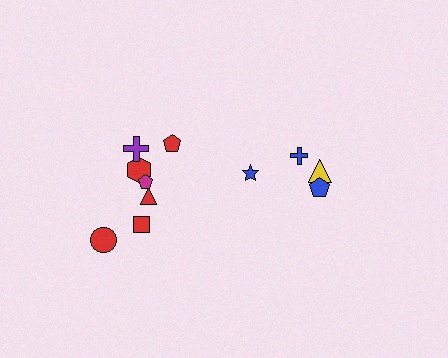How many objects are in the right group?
There are 4 objects.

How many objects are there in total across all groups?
There are 11 objects.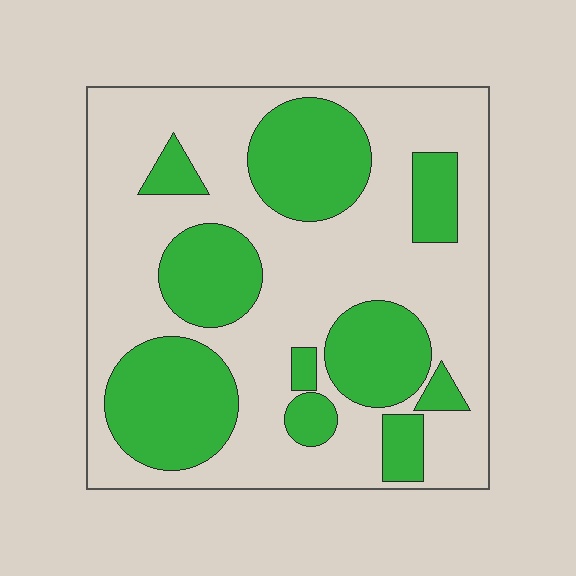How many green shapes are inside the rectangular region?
10.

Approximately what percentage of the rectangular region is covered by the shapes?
Approximately 35%.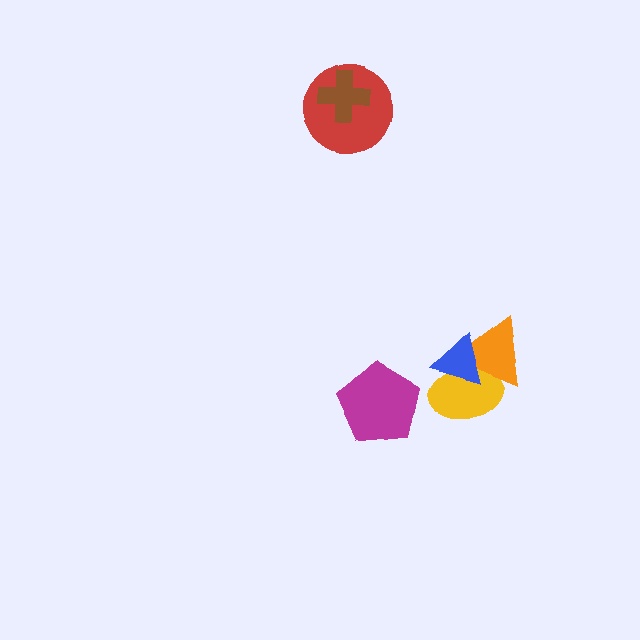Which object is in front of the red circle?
The brown cross is in front of the red circle.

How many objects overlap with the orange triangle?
2 objects overlap with the orange triangle.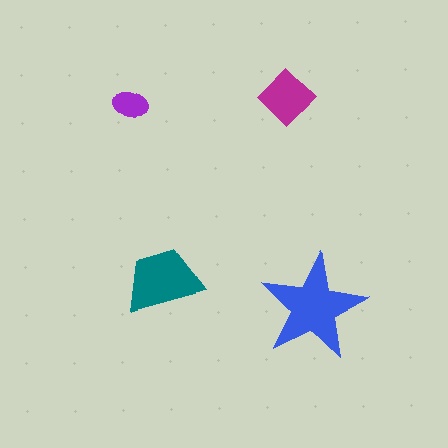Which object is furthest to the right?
The blue star is rightmost.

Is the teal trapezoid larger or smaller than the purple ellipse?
Larger.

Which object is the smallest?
The purple ellipse.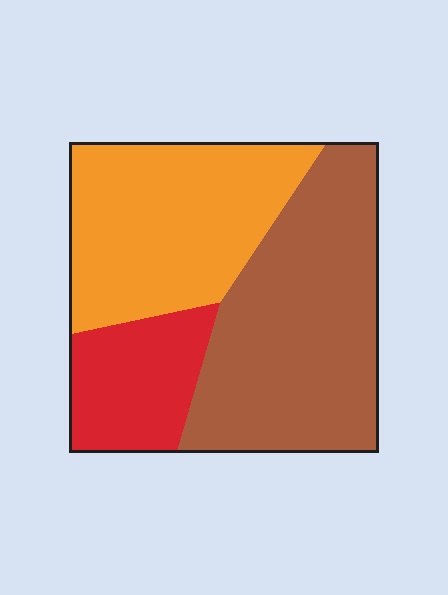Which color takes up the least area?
Red, at roughly 20%.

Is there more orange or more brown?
Brown.